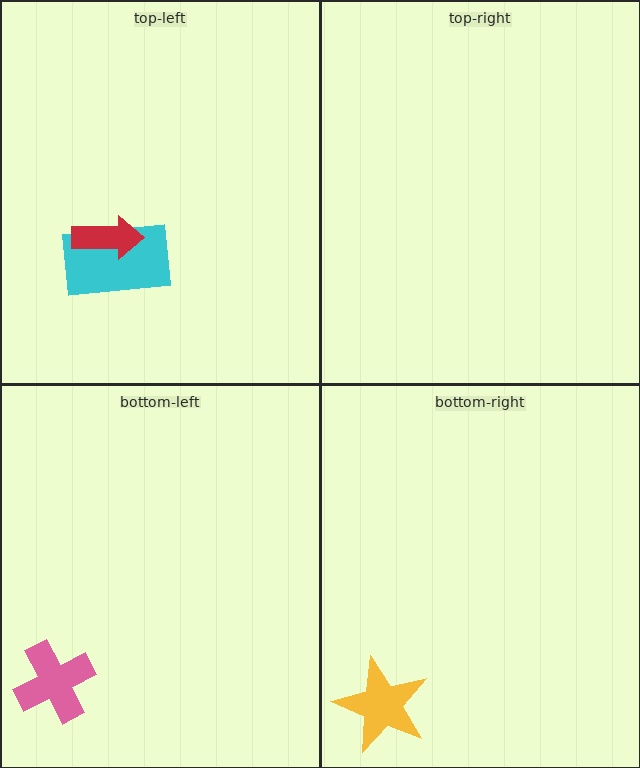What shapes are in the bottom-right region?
The yellow star.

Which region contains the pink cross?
The bottom-left region.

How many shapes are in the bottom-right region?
1.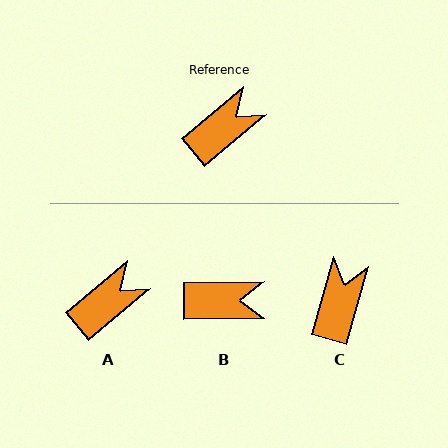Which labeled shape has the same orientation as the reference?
A.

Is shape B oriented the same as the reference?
No, it is off by about 40 degrees.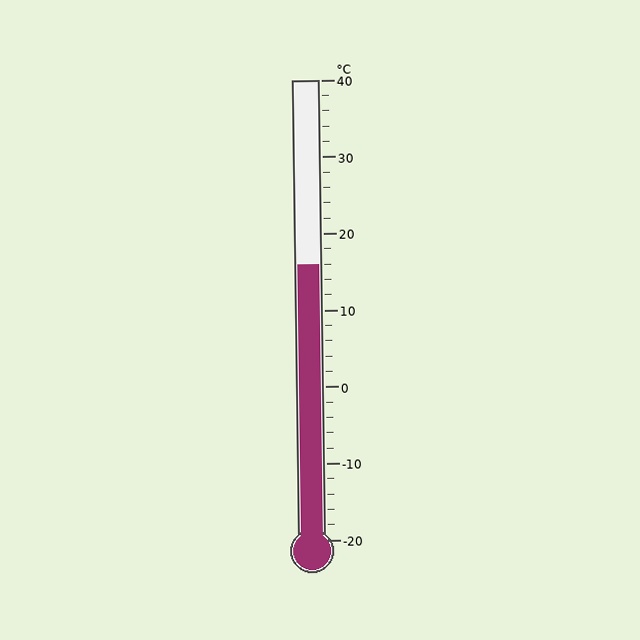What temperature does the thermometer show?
The thermometer shows approximately 16°C.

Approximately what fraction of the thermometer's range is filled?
The thermometer is filled to approximately 60% of its range.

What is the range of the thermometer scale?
The thermometer scale ranges from -20°C to 40°C.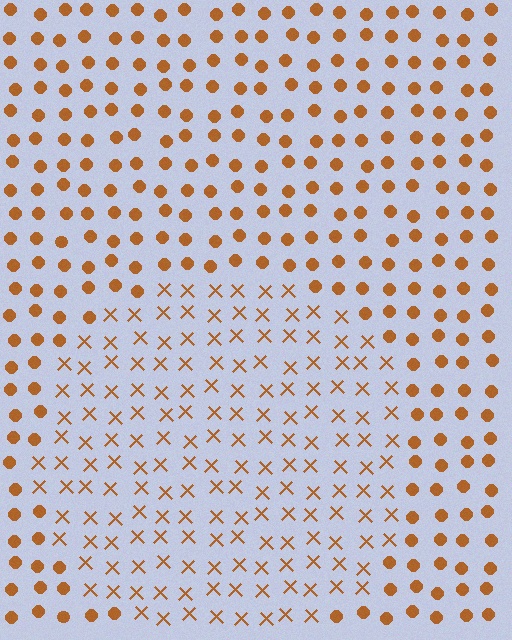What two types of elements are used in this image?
The image uses X marks inside the circle region and circles outside it.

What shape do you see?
I see a circle.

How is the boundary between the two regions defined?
The boundary is defined by a change in element shape: X marks inside vs. circles outside. All elements share the same color and spacing.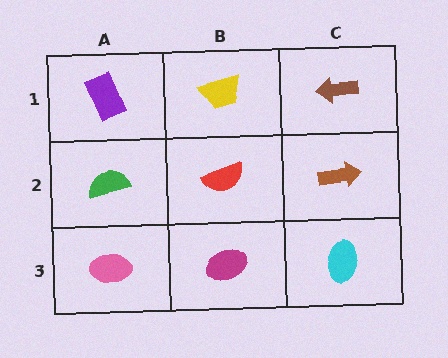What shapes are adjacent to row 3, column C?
A brown arrow (row 2, column C), a magenta ellipse (row 3, column B).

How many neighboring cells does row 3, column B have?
3.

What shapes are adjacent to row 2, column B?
A yellow trapezoid (row 1, column B), a magenta ellipse (row 3, column B), a green semicircle (row 2, column A), a brown arrow (row 2, column C).